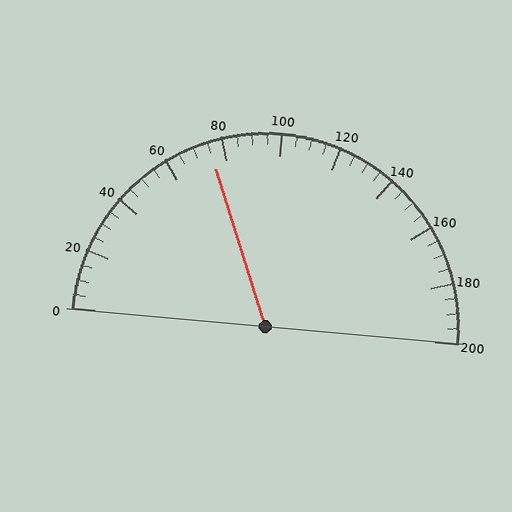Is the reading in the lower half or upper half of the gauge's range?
The reading is in the lower half of the range (0 to 200).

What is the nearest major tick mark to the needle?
The nearest major tick mark is 80.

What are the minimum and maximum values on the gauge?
The gauge ranges from 0 to 200.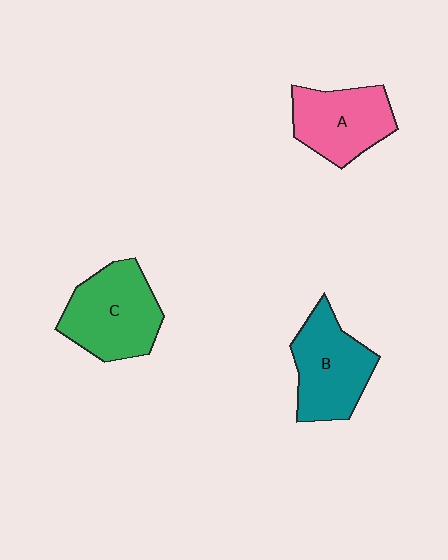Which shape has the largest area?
Shape C (green).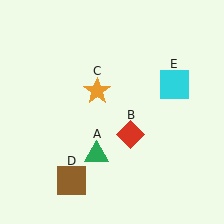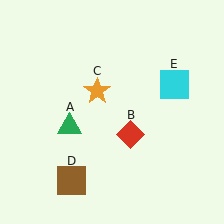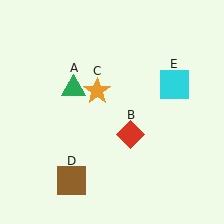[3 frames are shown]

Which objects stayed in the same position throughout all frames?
Red diamond (object B) and orange star (object C) and brown square (object D) and cyan square (object E) remained stationary.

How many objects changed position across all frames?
1 object changed position: green triangle (object A).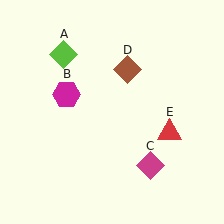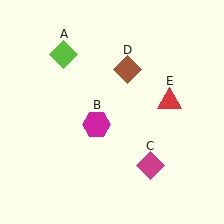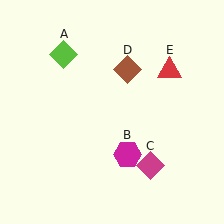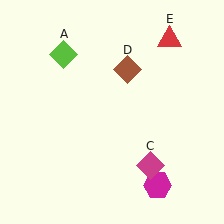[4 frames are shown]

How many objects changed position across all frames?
2 objects changed position: magenta hexagon (object B), red triangle (object E).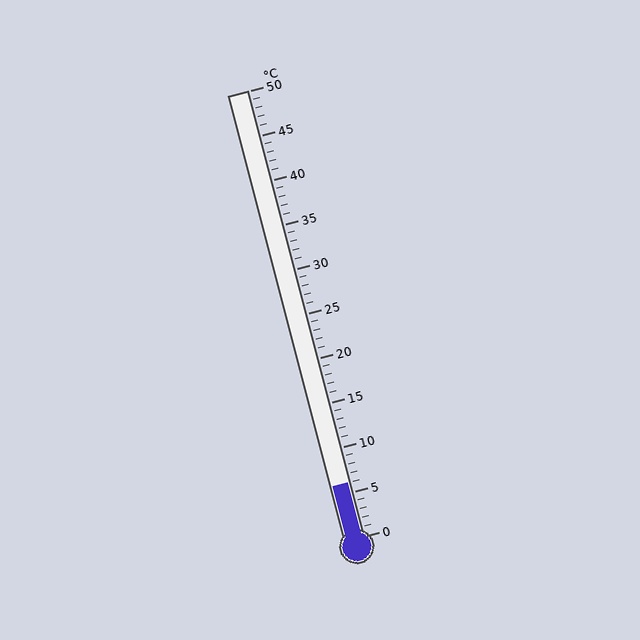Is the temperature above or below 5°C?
The temperature is above 5°C.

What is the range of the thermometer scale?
The thermometer scale ranges from 0°C to 50°C.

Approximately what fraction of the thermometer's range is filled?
The thermometer is filled to approximately 10% of its range.